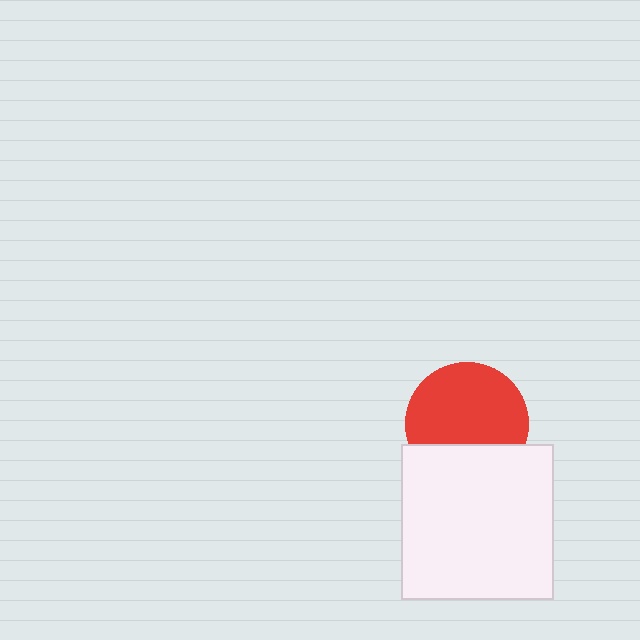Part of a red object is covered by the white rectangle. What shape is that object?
It is a circle.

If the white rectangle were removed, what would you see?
You would see the complete red circle.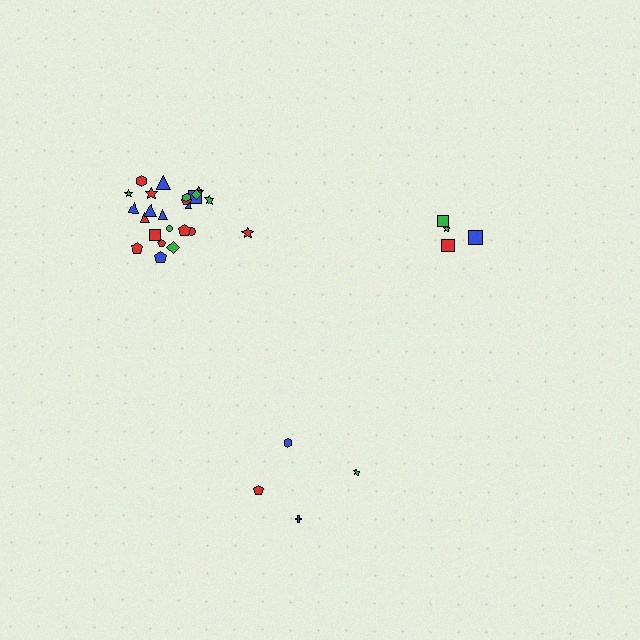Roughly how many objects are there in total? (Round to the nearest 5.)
Roughly 35 objects in total.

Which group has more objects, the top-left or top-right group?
The top-left group.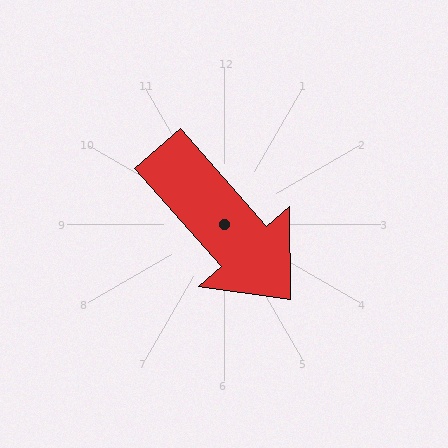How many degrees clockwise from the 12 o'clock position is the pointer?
Approximately 139 degrees.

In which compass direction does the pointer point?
Southeast.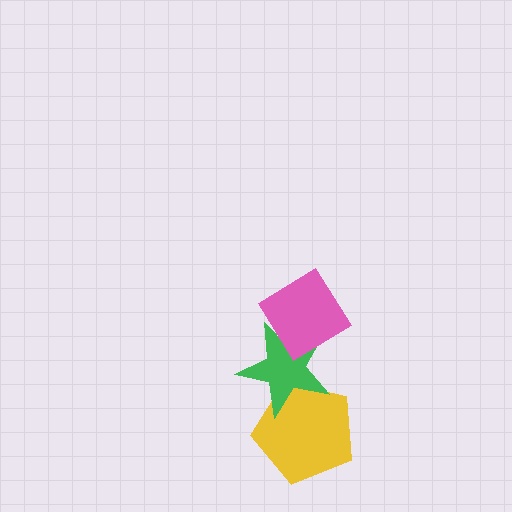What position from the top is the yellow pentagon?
The yellow pentagon is 3rd from the top.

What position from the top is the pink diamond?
The pink diamond is 1st from the top.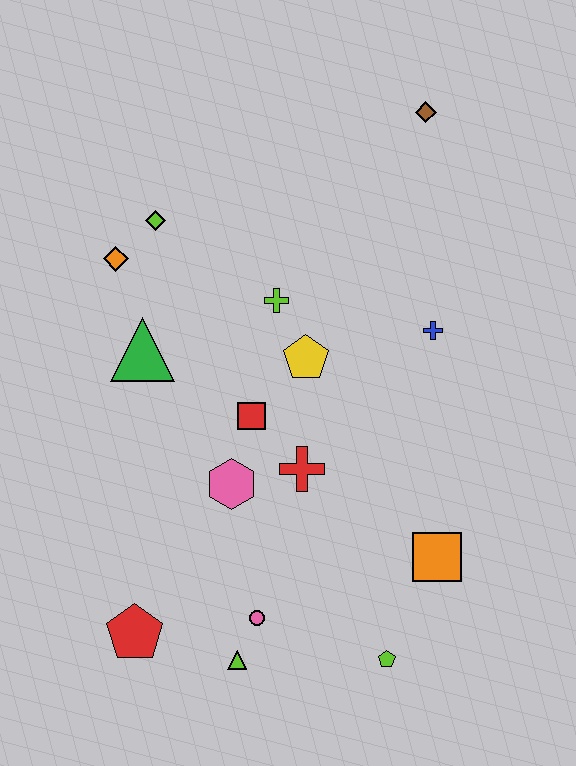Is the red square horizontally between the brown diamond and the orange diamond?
Yes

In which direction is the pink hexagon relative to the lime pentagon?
The pink hexagon is above the lime pentagon.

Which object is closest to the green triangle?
The orange diamond is closest to the green triangle.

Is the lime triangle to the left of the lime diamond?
No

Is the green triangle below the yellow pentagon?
No